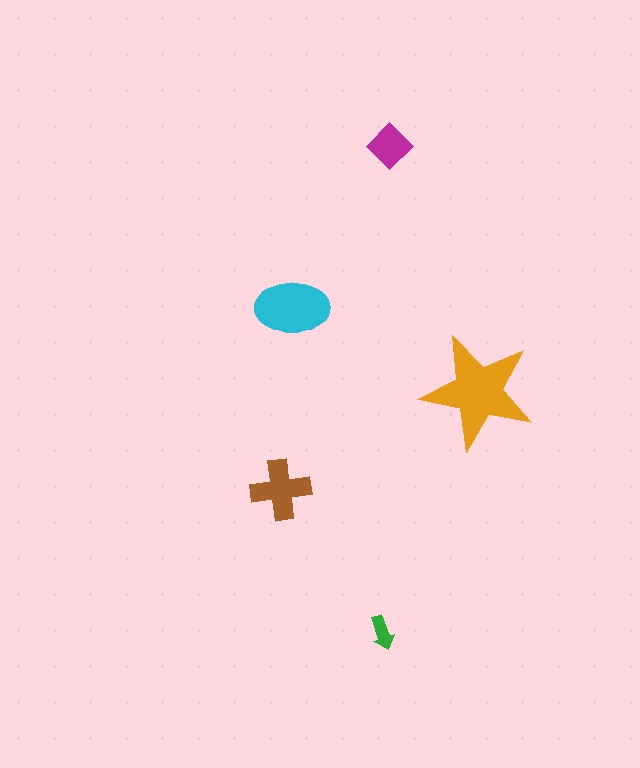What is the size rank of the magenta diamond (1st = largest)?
4th.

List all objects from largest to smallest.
The orange star, the cyan ellipse, the brown cross, the magenta diamond, the green arrow.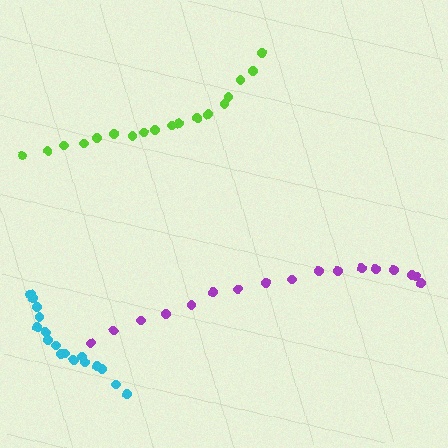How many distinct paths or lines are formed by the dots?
There are 3 distinct paths.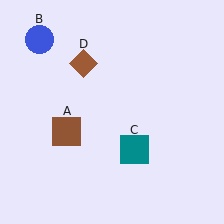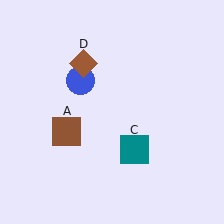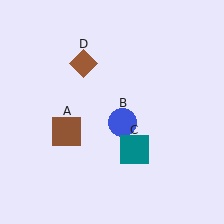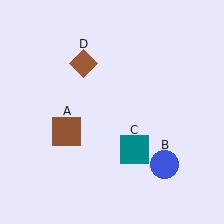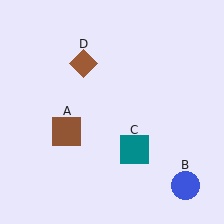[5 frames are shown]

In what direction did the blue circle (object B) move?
The blue circle (object B) moved down and to the right.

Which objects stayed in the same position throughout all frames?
Brown square (object A) and teal square (object C) and brown diamond (object D) remained stationary.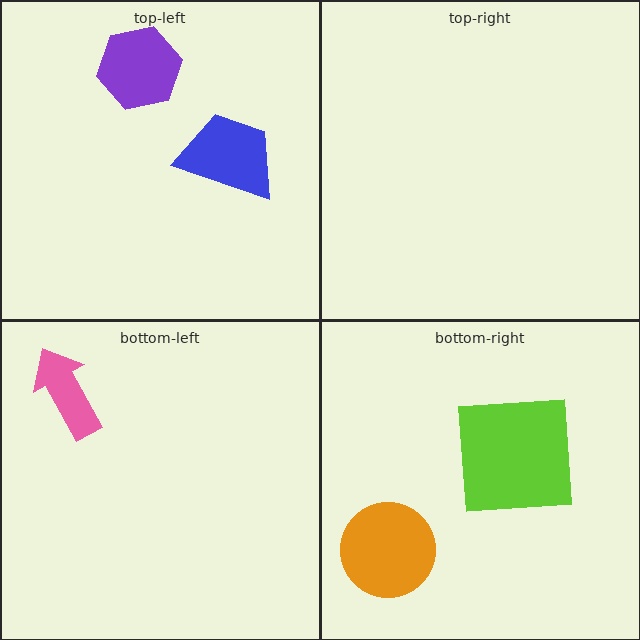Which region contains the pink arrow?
The bottom-left region.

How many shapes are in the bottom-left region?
1.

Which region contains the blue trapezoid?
The top-left region.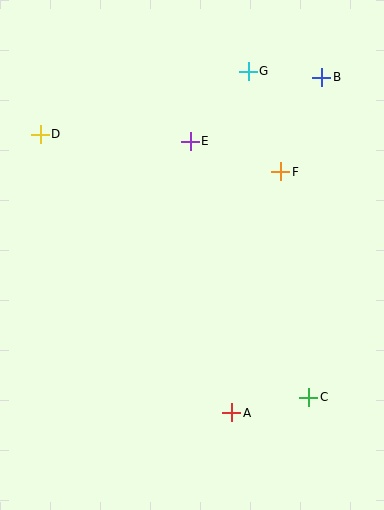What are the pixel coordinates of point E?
Point E is at (190, 141).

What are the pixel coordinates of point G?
Point G is at (248, 71).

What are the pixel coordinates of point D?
Point D is at (40, 134).